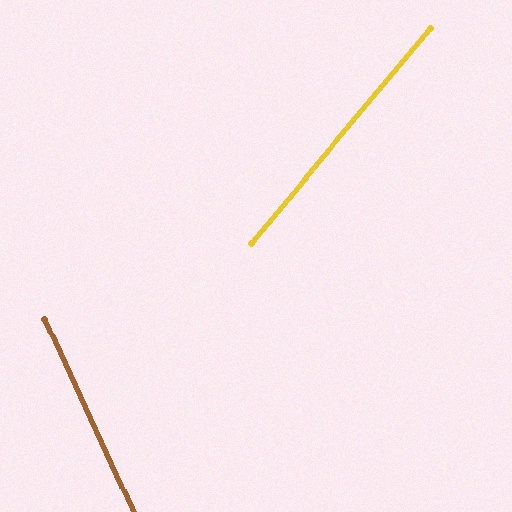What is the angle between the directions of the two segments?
Approximately 64 degrees.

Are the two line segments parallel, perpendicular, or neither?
Neither parallel nor perpendicular — they differ by about 64°.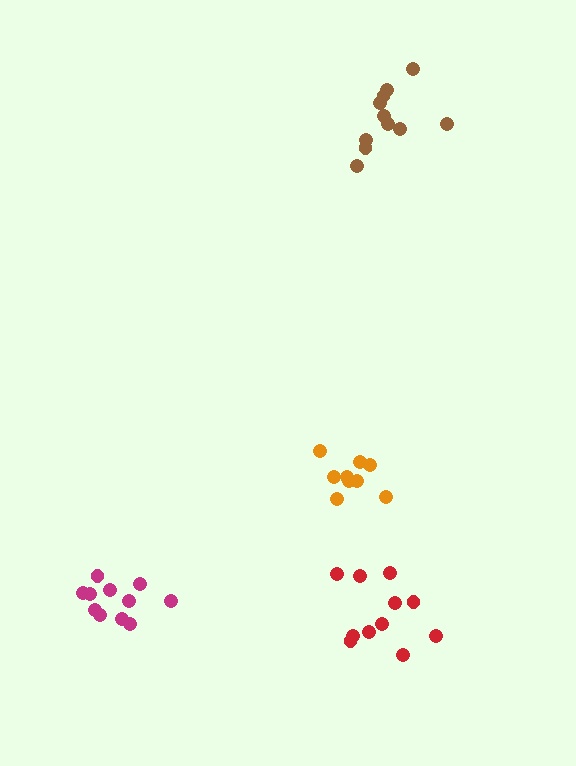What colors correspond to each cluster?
The clusters are colored: magenta, red, brown, orange.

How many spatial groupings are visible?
There are 4 spatial groupings.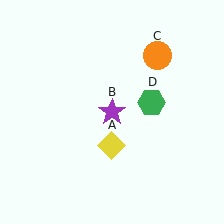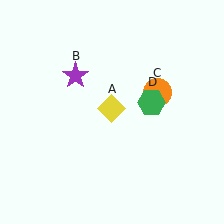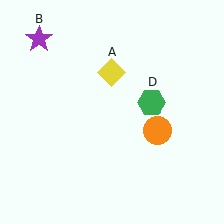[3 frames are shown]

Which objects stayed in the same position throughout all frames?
Green hexagon (object D) remained stationary.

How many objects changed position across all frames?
3 objects changed position: yellow diamond (object A), purple star (object B), orange circle (object C).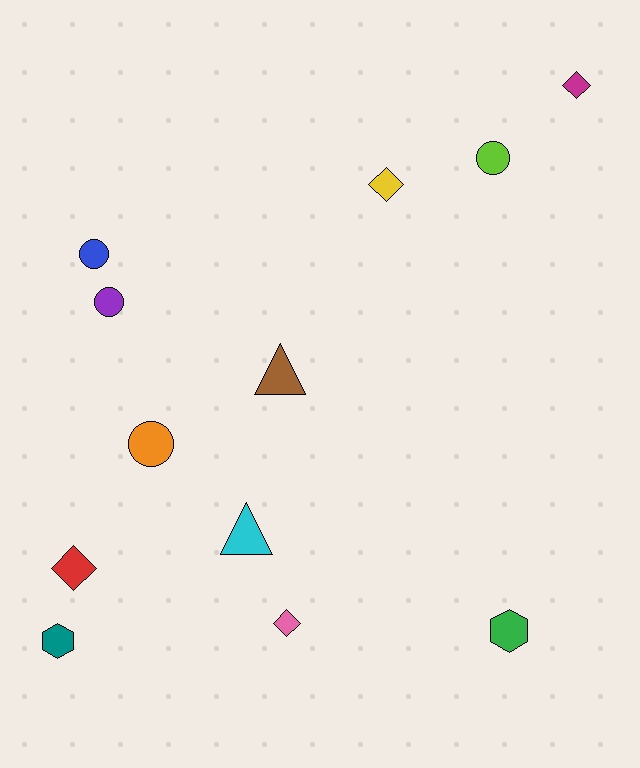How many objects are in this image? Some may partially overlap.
There are 12 objects.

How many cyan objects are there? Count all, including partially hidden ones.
There is 1 cyan object.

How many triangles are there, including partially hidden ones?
There are 2 triangles.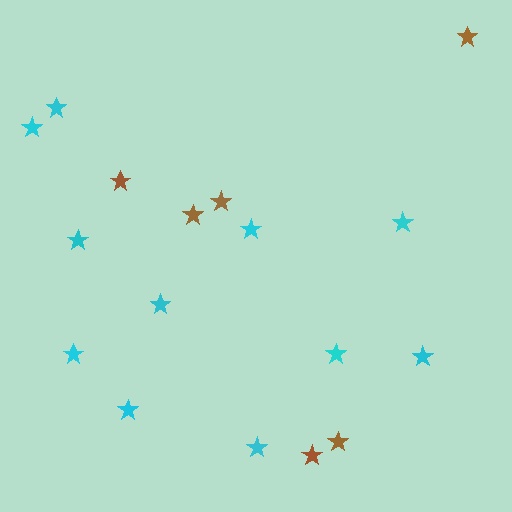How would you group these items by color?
There are 2 groups: one group of cyan stars (11) and one group of brown stars (6).